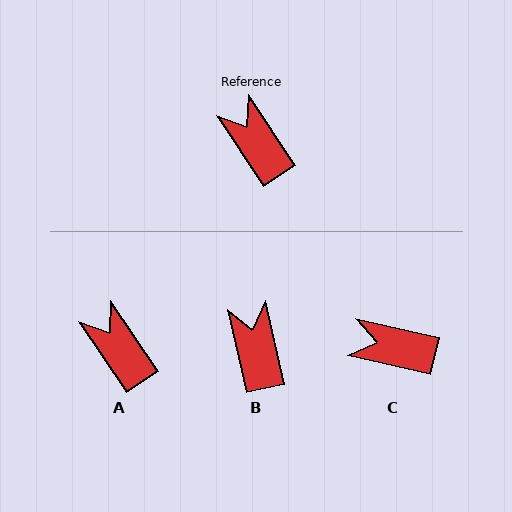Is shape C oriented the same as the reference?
No, it is off by about 43 degrees.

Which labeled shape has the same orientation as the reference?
A.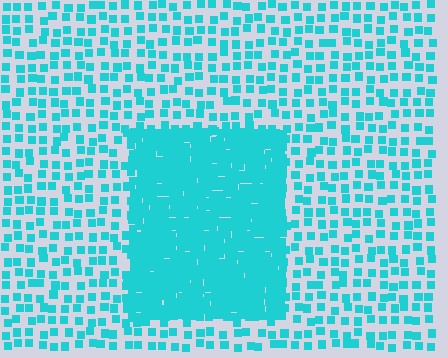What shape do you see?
I see a rectangle.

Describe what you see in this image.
The image contains small cyan elements arranged at two different densities. A rectangle-shaped region is visible where the elements are more densely packed than the surrounding area.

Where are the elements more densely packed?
The elements are more densely packed inside the rectangle boundary.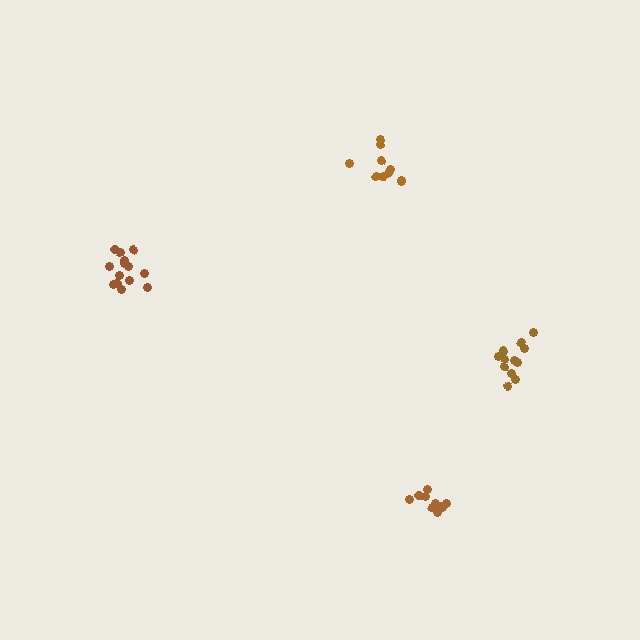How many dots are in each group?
Group 1: 14 dots, Group 2: 10 dots, Group 3: 12 dots, Group 4: 11 dots (47 total).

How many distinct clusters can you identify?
There are 4 distinct clusters.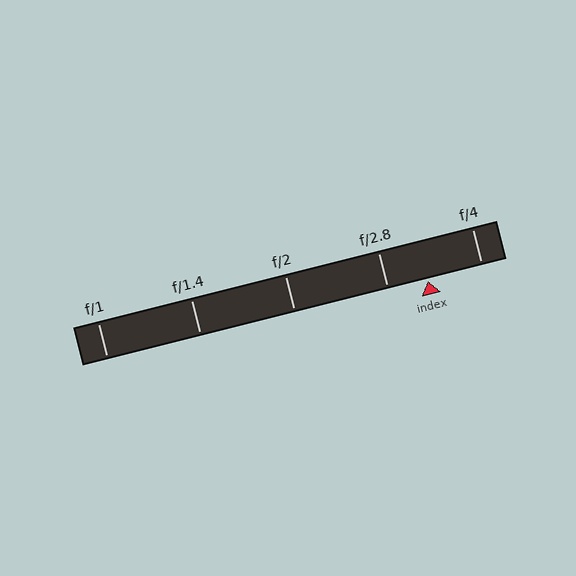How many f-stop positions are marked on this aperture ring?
There are 5 f-stop positions marked.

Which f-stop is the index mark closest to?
The index mark is closest to f/2.8.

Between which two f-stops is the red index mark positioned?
The index mark is between f/2.8 and f/4.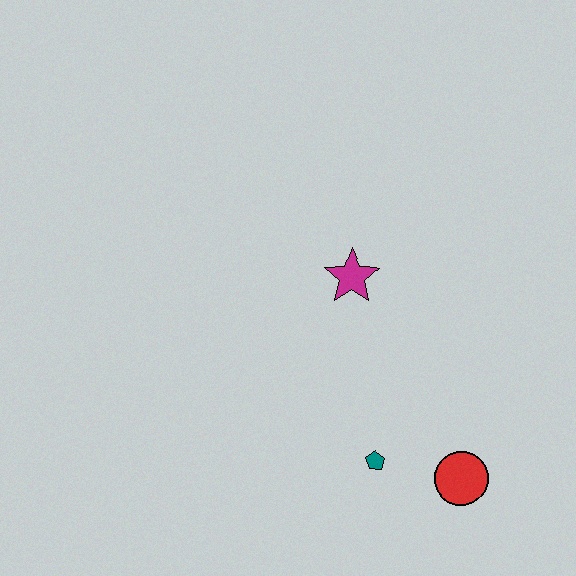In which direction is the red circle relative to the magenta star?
The red circle is below the magenta star.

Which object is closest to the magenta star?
The teal pentagon is closest to the magenta star.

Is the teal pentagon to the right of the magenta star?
Yes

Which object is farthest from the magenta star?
The red circle is farthest from the magenta star.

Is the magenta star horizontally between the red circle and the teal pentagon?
No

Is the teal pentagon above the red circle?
Yes